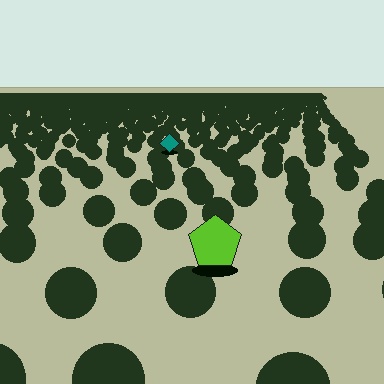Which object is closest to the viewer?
The lime pentagon is closest. The texture marks near it are larger and more spread out.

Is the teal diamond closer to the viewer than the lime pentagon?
No. The lime pentagon is closer — you can tell from the texture gradient: the ground texture is coarser near it.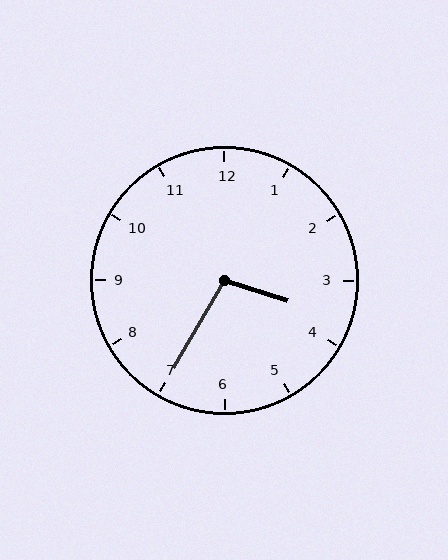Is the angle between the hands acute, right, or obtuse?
It is obtuse.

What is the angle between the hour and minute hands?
Approximately 102 degrees.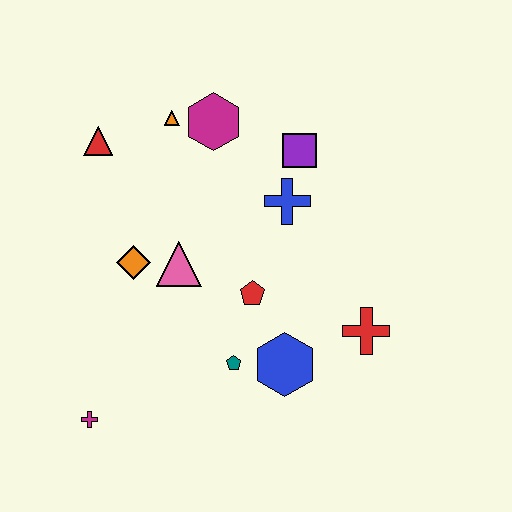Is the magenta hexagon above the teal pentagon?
Yes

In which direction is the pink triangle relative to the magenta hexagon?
The pink triangle is below the magenta hexagon.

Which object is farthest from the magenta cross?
The purple square is farthest from the magenta cross.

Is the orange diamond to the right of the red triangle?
Yes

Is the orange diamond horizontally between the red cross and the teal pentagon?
No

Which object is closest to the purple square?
The blue cross is closest to the purple square.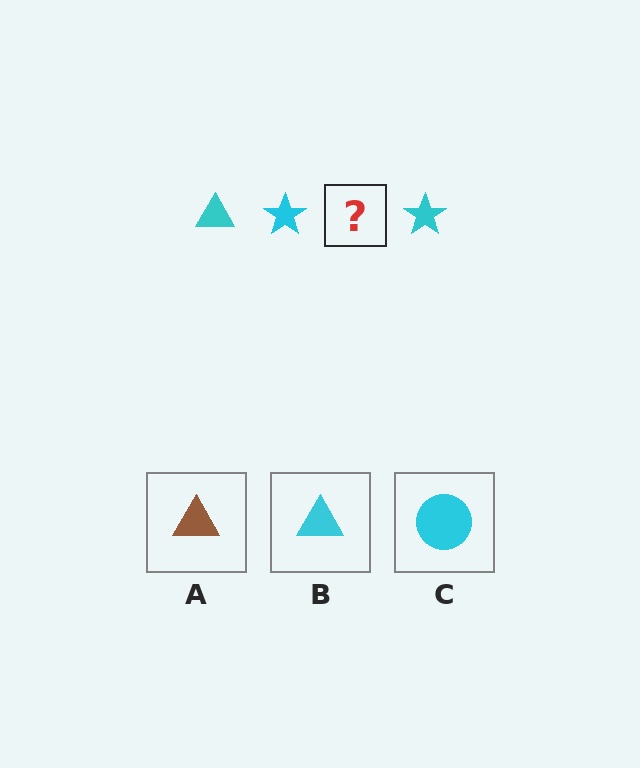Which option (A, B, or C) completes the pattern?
B.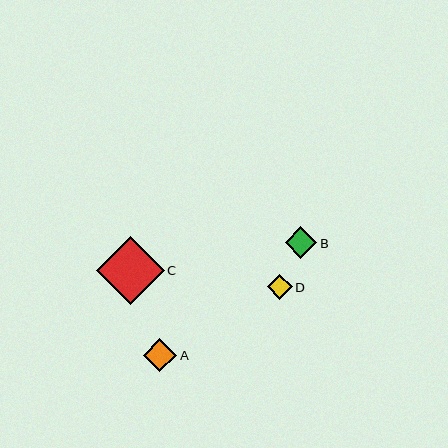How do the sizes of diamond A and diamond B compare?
Diamond A and diamond B are approximately the same size.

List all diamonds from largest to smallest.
From largest to smallest: C, A, B, D.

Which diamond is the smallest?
Diamond D is the smallest with a size of approximately 25 pixels.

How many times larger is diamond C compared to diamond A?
Diamond C is approximately 2.0 times the size of diamond A.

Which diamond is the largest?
Diamond C is the largest with a size of approximately 68 pixels.